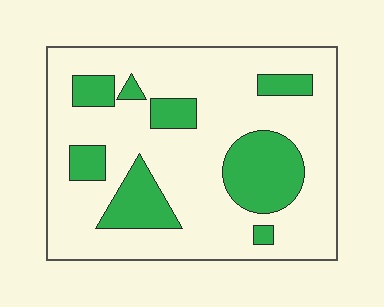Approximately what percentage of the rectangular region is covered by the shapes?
Approximately 25%.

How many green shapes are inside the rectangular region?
8.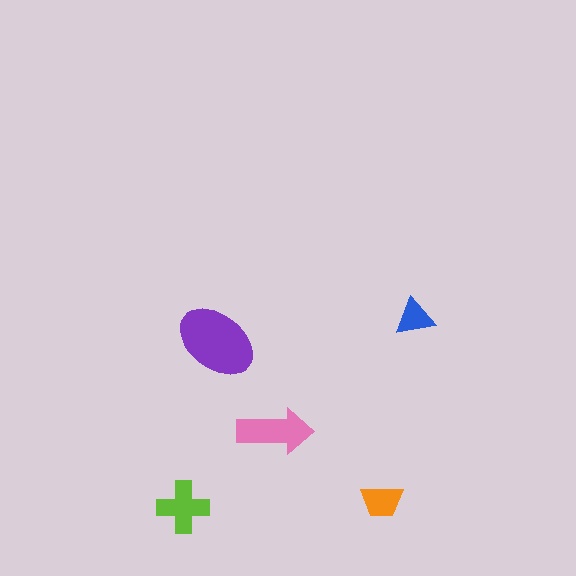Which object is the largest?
The purple ellipse.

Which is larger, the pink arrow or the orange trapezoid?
The pink arrow.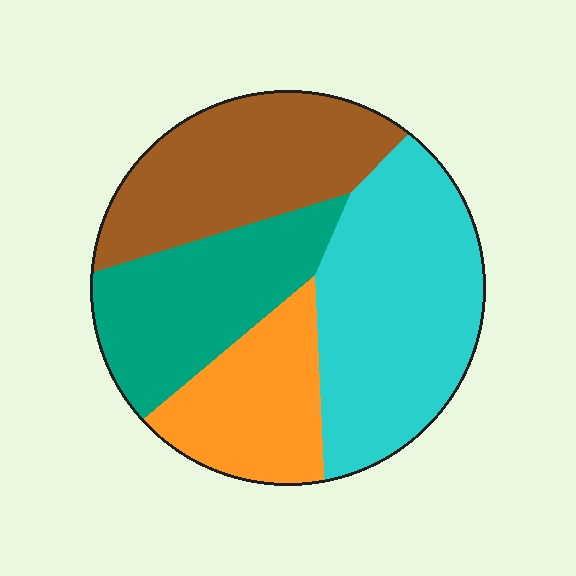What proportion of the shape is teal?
Teal takes up about one fifth (1/5) of the shape.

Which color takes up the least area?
Orange, at roughly 20%.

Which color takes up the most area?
Cyan, at roughly 35%.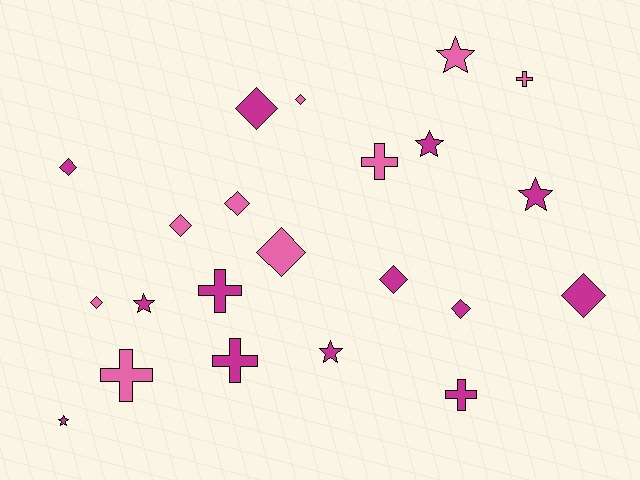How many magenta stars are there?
There are 5 magenta stars.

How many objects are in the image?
There are 22 objects.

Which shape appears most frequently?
Diamond, with 10 objects.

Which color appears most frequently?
Magenta, with 13 objects.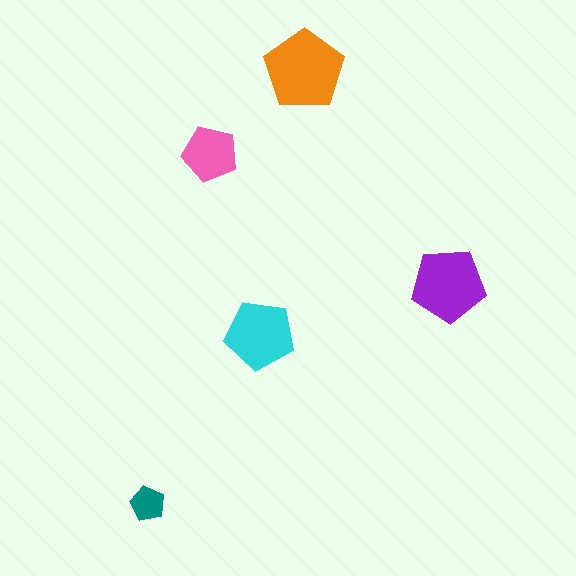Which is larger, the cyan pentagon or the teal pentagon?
The cyan one.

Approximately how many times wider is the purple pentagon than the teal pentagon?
About 2 times wider.